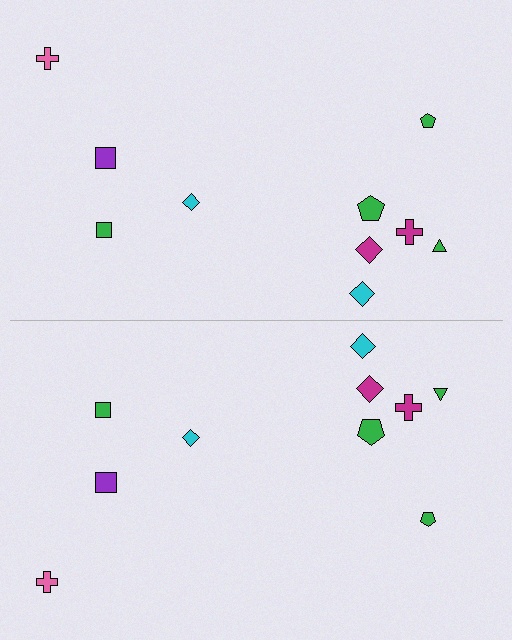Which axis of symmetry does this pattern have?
The pattern has a horizontal axis of symmetry running through the center of the image.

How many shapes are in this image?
There are 20 shapes in this image.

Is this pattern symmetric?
Yes, this pattern has bilateral (reflection) symmetry.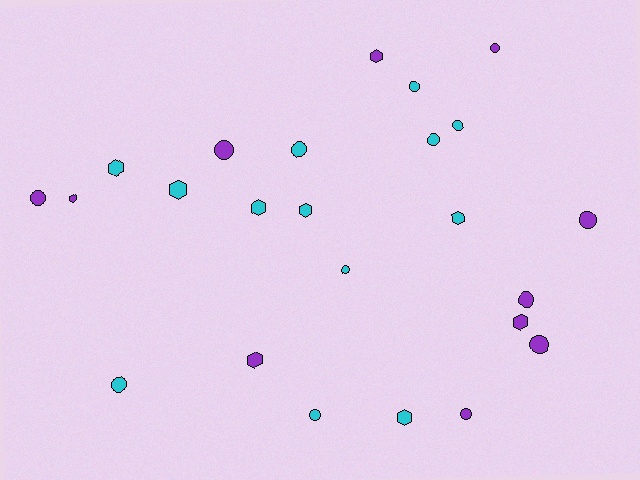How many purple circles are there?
There are 7 purple circles.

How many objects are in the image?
There are 24 objects.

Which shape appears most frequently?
Circle, with 14 objects.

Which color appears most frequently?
Cyan, with 13 objects.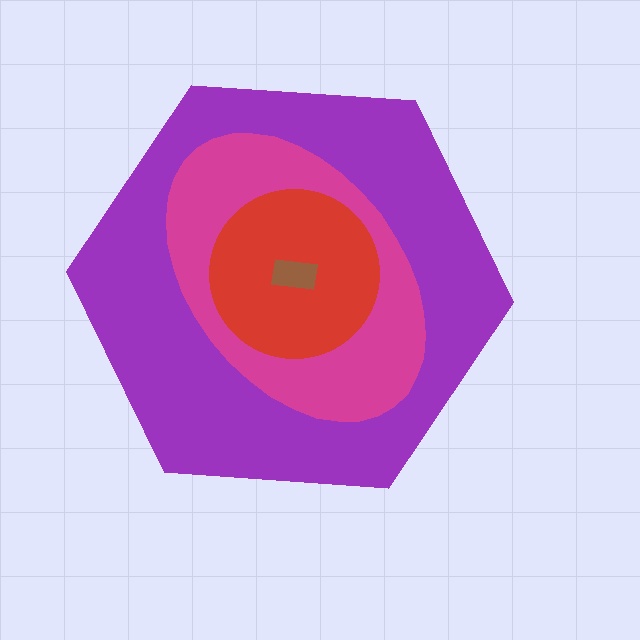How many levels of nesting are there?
4.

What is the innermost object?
The brown rectangle.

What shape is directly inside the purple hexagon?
The magenta ellipse.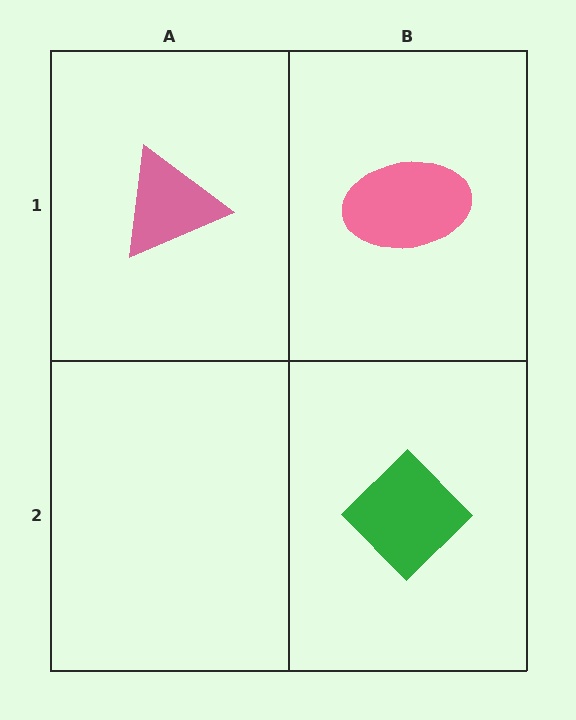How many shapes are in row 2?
1 shape.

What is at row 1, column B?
A pink ellipse.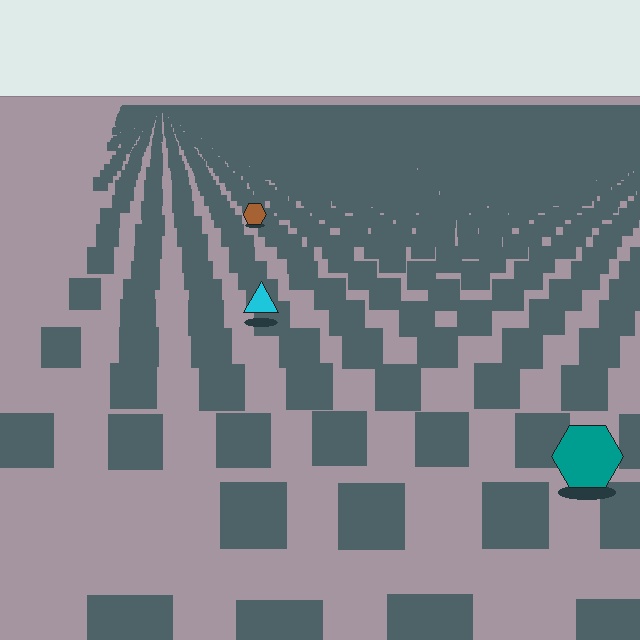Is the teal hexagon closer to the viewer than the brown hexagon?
Yes. The teal hexagon is closer — you can tell from the texture gradient: the ground texture is coarser near it.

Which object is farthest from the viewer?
The brown hexagon is farthest from the viewer. It appears smaller and the ground texture around it is denser.